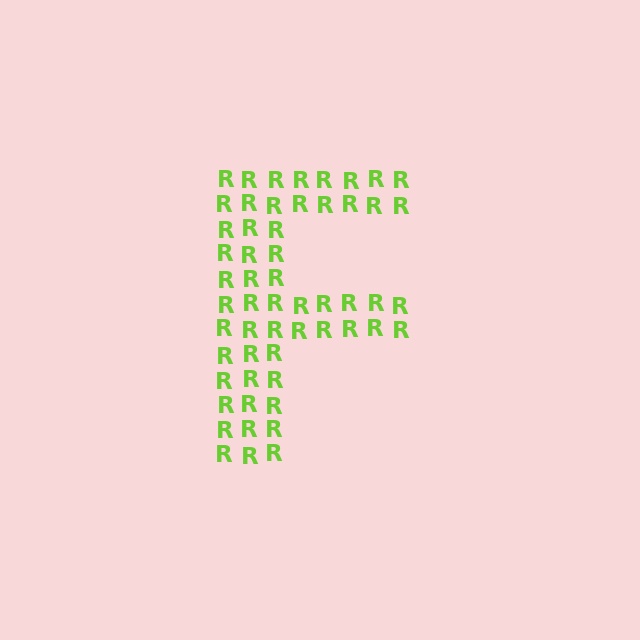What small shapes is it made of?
It is made of small letter R's.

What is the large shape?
The large shape is the letter F.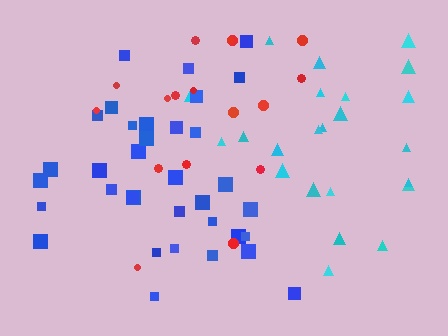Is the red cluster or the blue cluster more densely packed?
Blue.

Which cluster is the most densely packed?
Blue.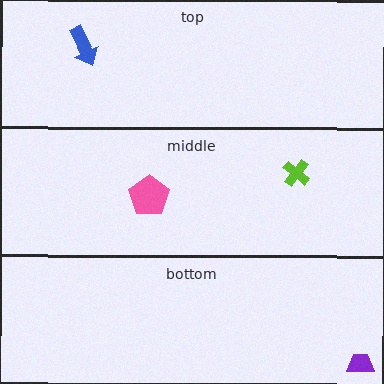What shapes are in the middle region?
The pink pentagon, the lime cross.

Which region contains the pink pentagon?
The middle region.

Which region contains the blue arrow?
The top region.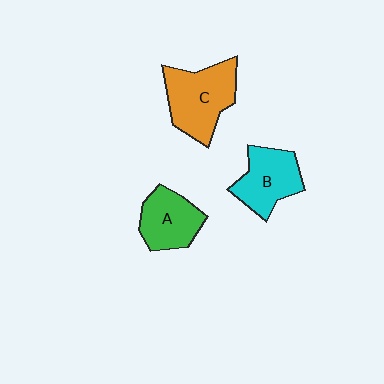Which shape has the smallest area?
Shape A (green).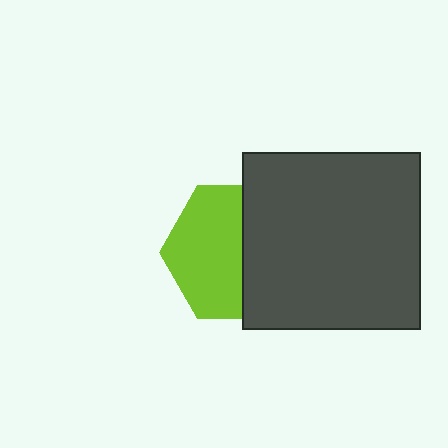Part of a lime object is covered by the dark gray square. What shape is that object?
It is a hexagon.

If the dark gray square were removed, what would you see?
You would see the complete lime hexagon.